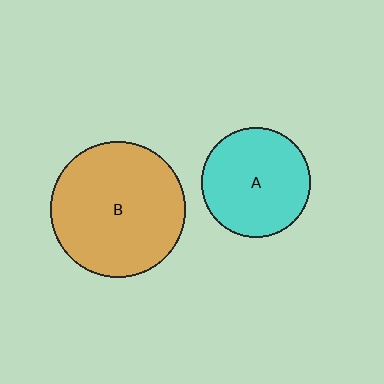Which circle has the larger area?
Circle B (orange).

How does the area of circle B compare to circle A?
Approximately 1.5 times.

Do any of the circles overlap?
No, none of the circles overlap.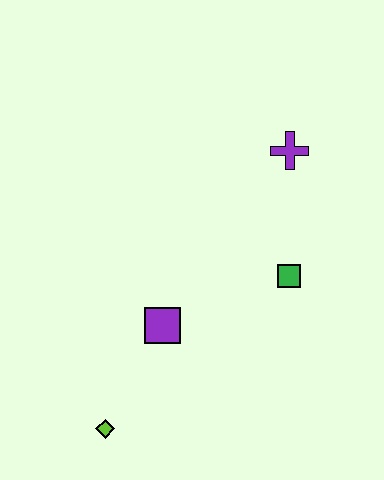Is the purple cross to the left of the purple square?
No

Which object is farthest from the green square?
The lime diamond is farthest from the green square.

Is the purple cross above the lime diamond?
Yes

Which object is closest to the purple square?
The lime diamond is closest to the purple square.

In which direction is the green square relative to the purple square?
The green square is to the right of the purple square.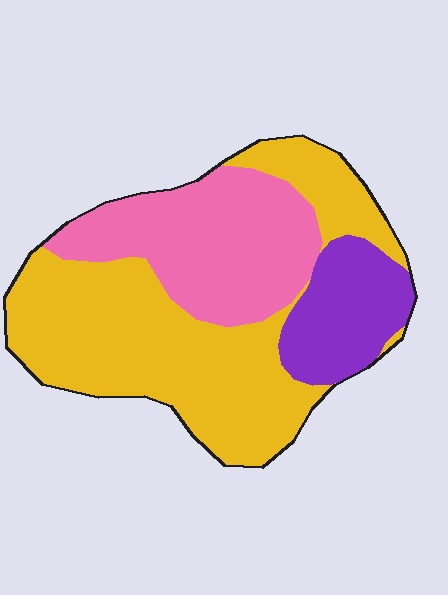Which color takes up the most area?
Yellow, at roughly 55%.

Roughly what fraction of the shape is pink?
Pink takes up between a quarter and a half of the shape.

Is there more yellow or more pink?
Yellow.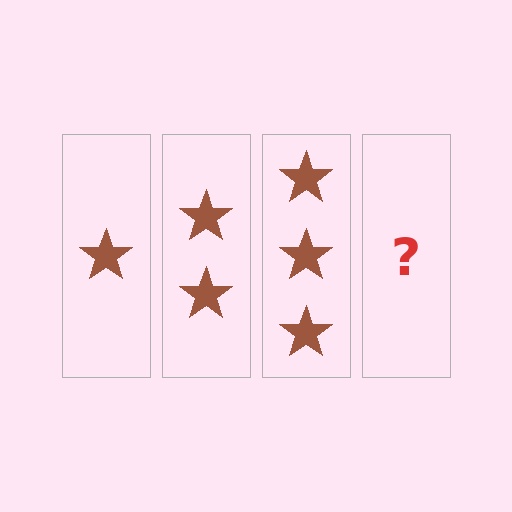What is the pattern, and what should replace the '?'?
The pattern is that each step adds one more star. The '?' should be 4 stars.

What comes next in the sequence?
The next element should be 4 stars.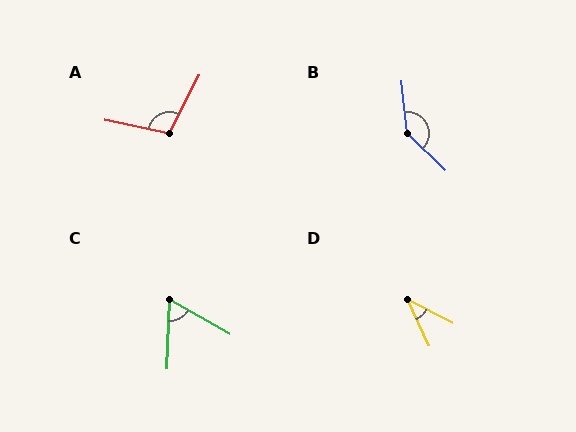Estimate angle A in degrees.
Approximately 105 degrees.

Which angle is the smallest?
D, at approximately 38 degrees.